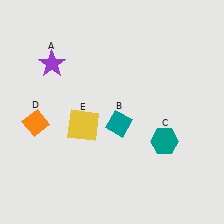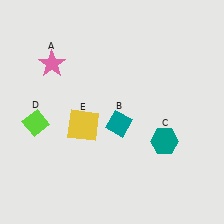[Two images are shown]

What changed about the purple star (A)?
In Image 1, A is purple. In Image 2, it changed to pink.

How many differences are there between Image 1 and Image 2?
There are 2 differences between the two images.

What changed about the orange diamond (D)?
In Image 1, D is orange. In Image 2, it changed to lime.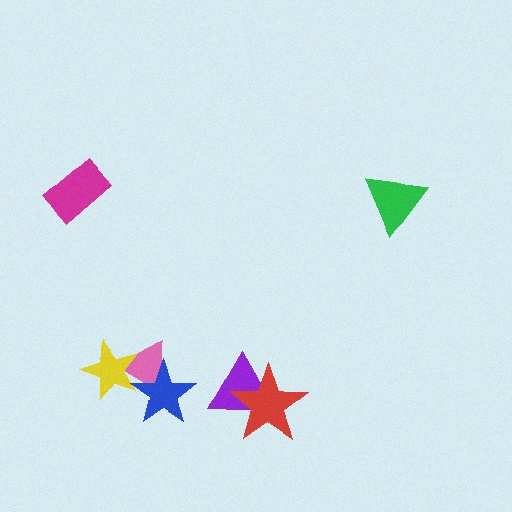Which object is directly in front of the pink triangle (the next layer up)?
The yellow star is directly in front of the pink triangle.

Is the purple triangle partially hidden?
Yes, it is partially covered by another shape.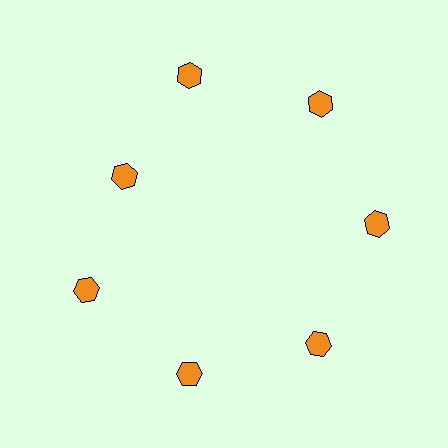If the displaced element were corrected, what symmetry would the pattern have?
It would have 7-fold rotational symmetry — the pattern would map onto itself every 51 degrees.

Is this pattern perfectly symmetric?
No. The 7 orange hexagons are arranged in a ring, but one element near the 10 o'clock position is pulled inward toward the center, breaking the 7-fold rotational symmetry.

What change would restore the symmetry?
The symmetry would be restored by moving it outward, back onto the ring so that all 7 hexagons sit at equal angles and equal distance from the center.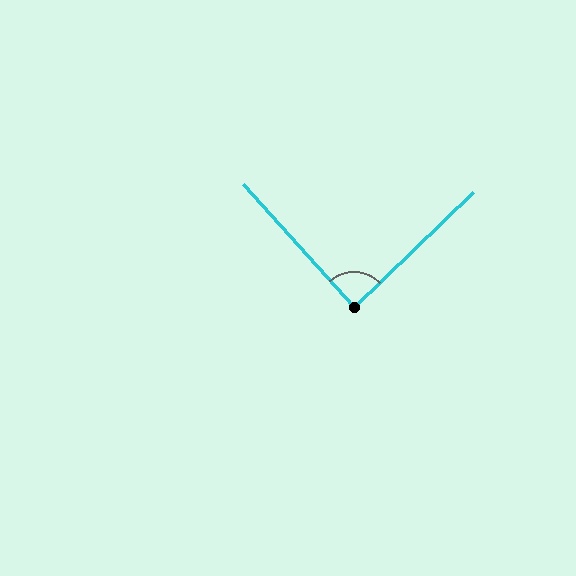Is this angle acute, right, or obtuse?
It is approximately a right angle.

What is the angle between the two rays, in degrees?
Approximately 88 degrees.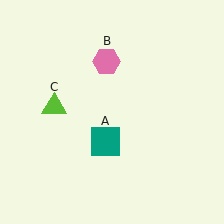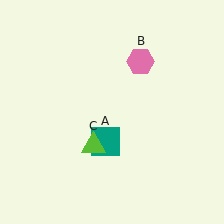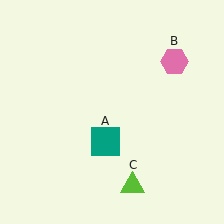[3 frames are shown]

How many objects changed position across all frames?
2 objects changed position: pink hexagon (object B), lime triangle (object C).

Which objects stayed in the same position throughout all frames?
Teal square (object A) remained stationary.